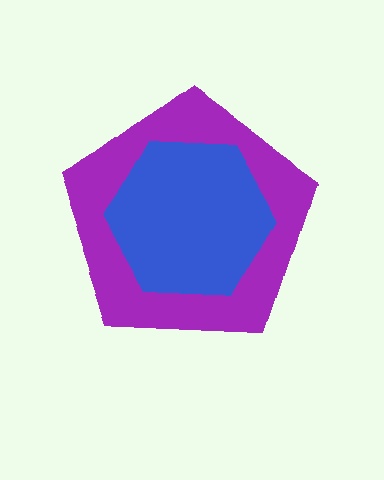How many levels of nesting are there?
2.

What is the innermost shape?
The blue hexagon.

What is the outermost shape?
The purple pentagon.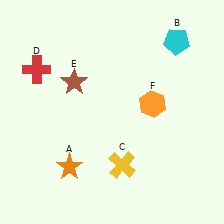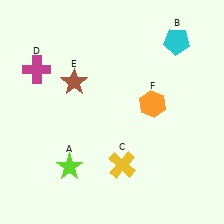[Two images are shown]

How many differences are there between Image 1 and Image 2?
There are 2 differences between the two images.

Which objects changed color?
A changed from orange to lime. D changed from red to magenta.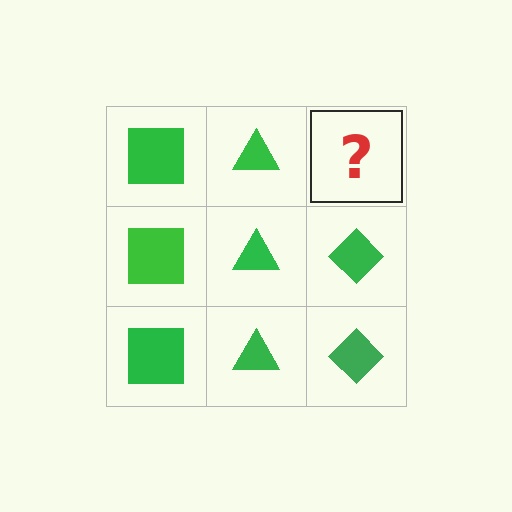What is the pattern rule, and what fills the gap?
The rule is that each column has a consistent shape. The gap should be filled with a green diamond.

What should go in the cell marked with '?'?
The missing cell should contain a green diamond.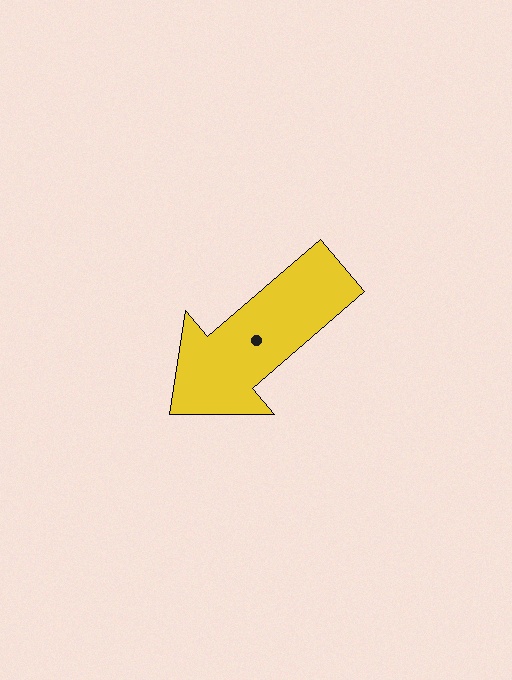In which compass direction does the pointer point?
Southwest.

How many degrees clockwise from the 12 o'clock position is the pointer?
Approximately 229 degrees.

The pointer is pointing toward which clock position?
Roughly 8 o'clock.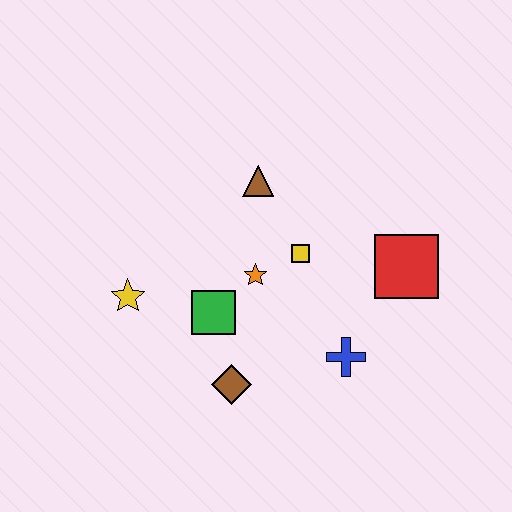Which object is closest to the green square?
The orange star is closest to the green square.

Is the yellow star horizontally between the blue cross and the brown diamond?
No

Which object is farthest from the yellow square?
The yellow star is farthest from the yellow square.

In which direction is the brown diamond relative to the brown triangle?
The brown diamond is below the brown triangle.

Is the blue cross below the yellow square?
Yes